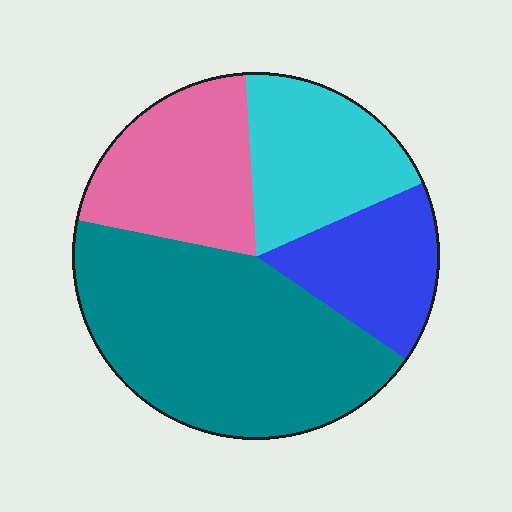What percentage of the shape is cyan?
Cyan takes up about one fifth (1/5) of the shape.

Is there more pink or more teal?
Teal.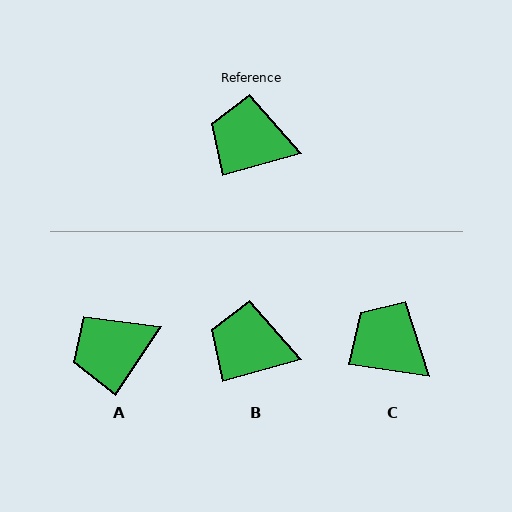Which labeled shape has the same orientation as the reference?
B.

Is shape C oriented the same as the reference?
No, it is off by about 24 degrees.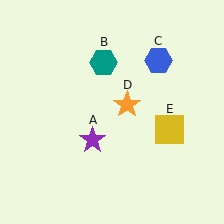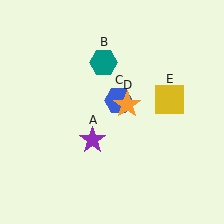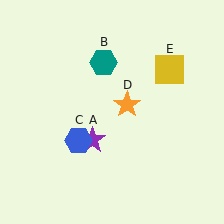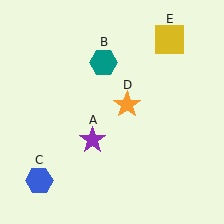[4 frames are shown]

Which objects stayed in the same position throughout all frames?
Purple star (object A) and teal hexagon (object B) and orange star (object D) remained stationary.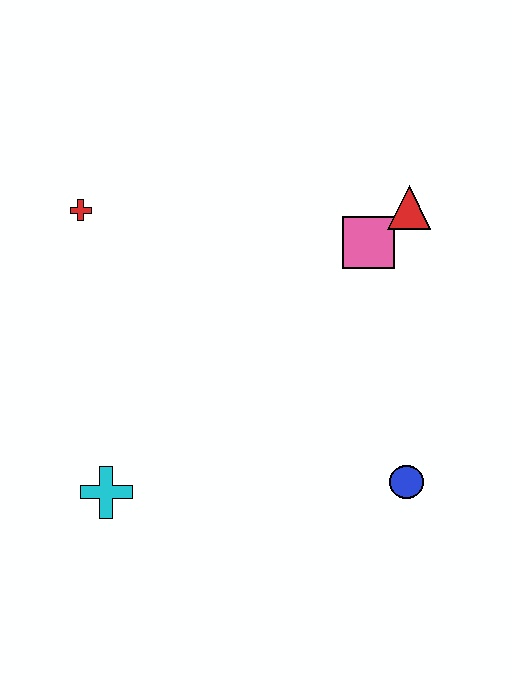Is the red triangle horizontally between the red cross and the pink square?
No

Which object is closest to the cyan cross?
The red cross is closest to the cyan cross.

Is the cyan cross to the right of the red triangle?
No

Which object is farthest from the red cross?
The blue circle is farthest from the red cross.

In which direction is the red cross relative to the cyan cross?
The red cross is above the cyan cross.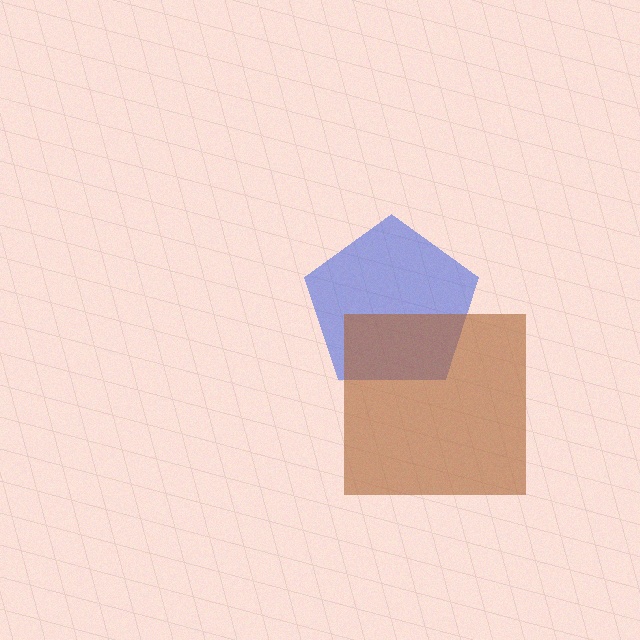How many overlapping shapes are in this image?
There are 2 overlapping shapes in the image.